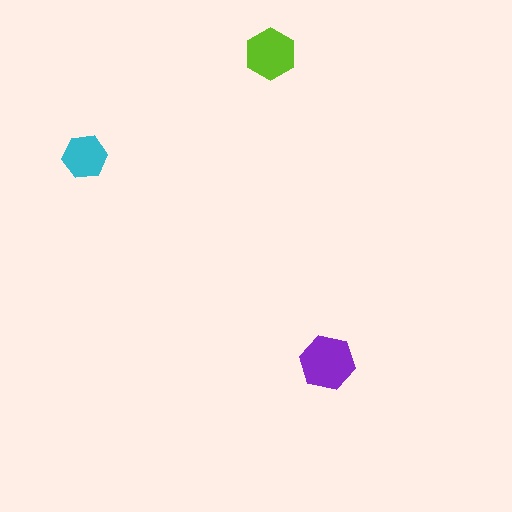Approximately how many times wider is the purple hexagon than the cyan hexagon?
About 1.5 times wider.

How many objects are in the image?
There are 3 objects in the image.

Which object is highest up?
The lime hexagon is topmost.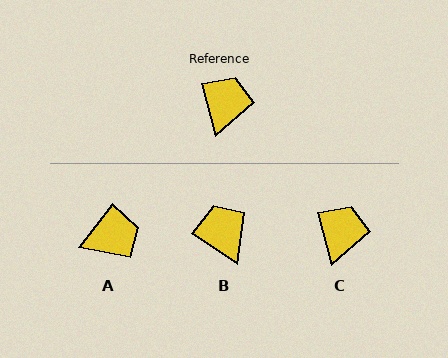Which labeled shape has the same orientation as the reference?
C.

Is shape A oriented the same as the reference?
No, it is off by about 52 degrees.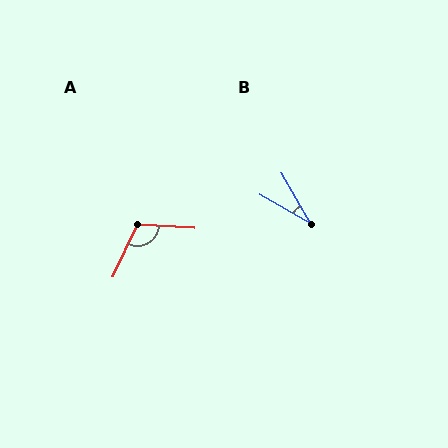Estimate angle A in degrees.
Approximately 111 degrees.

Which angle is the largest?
A, at approximately 111 degrees.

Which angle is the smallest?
B, at approximately 30 degrees.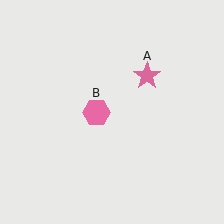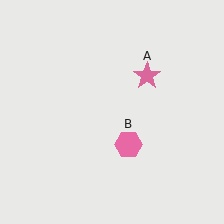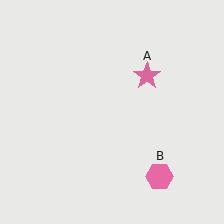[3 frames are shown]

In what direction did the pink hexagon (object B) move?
The pink hexagon (object B) moved down and to the right.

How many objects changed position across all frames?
1 object changed position: pink hexagon (object B).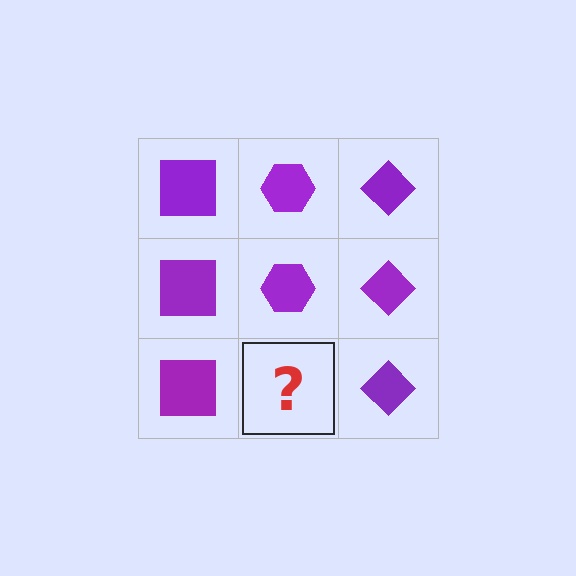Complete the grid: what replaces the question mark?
The question mark should be replaced with a purple hexagon.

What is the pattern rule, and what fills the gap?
The rule is that each column has a consistent shape. The gap should be filled with a purple hexagon.